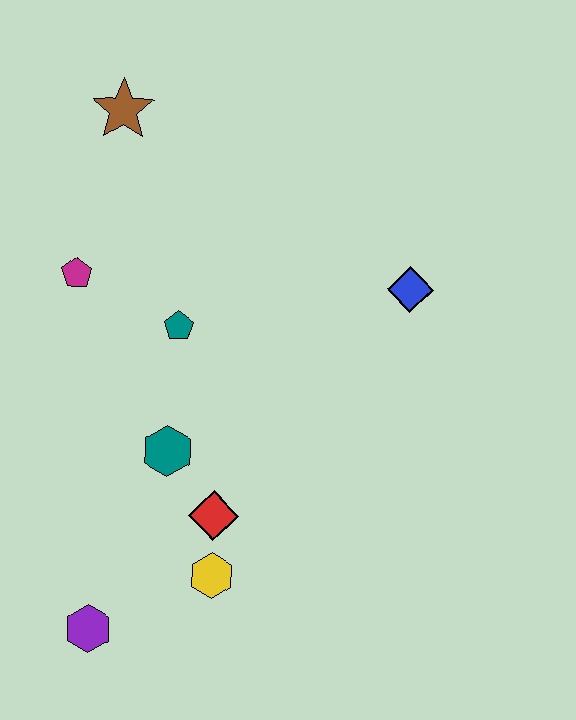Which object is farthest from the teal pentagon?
The purple hexagon is farthest from the teal pentagon.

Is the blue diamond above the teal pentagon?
Yes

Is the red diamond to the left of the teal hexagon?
No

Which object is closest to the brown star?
The magenta pentagon is closest to the brown star.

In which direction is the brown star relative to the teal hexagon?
The brown star is above the teal hexagon.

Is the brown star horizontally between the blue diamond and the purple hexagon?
Yes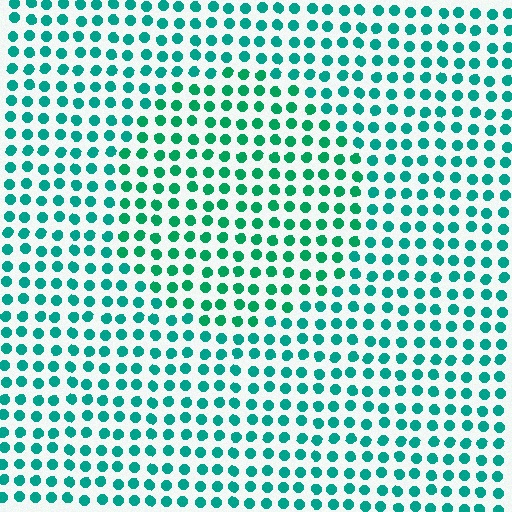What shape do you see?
I see a circle.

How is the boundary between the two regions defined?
The boundary is defined purely by a slight shift in hue (about 19 degrees). Spacing, size, and orientation are identical on both sides.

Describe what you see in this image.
The image is filled with small teal elements in a uniform arrangement. A circle-shaped region is visible where the elements are tinted to a slightly different hue, forming a subtle color boundary.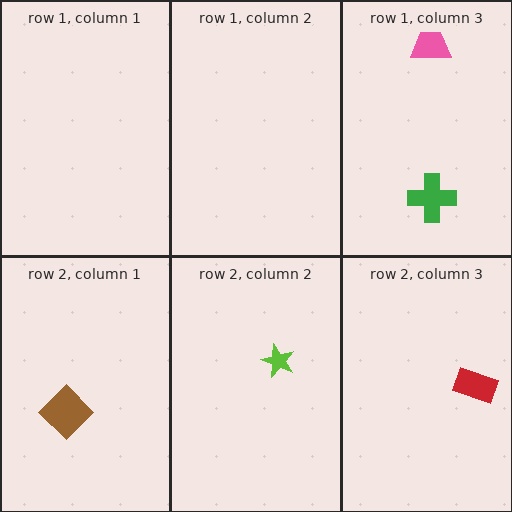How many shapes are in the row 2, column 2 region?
1.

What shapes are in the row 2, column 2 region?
The lime star.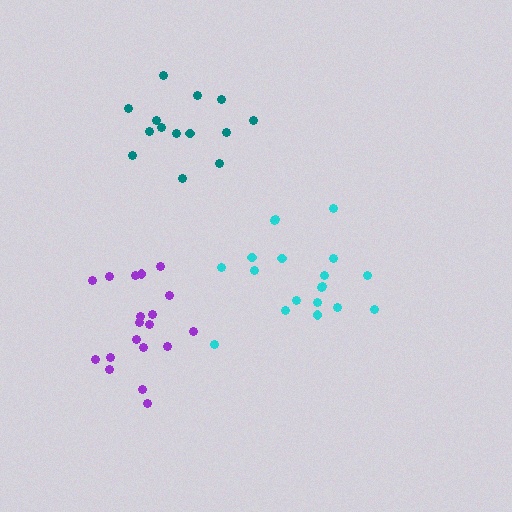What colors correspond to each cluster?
The clusters are colored: cyan, purple, teal.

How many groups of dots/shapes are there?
There are 3 groups.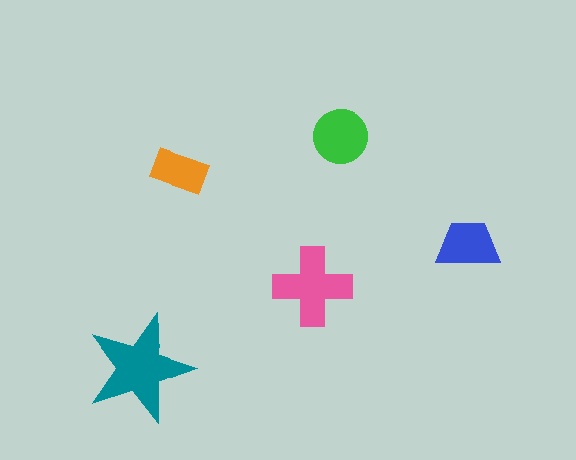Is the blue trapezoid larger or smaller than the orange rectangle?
Larger.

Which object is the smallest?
The orange rectangle.